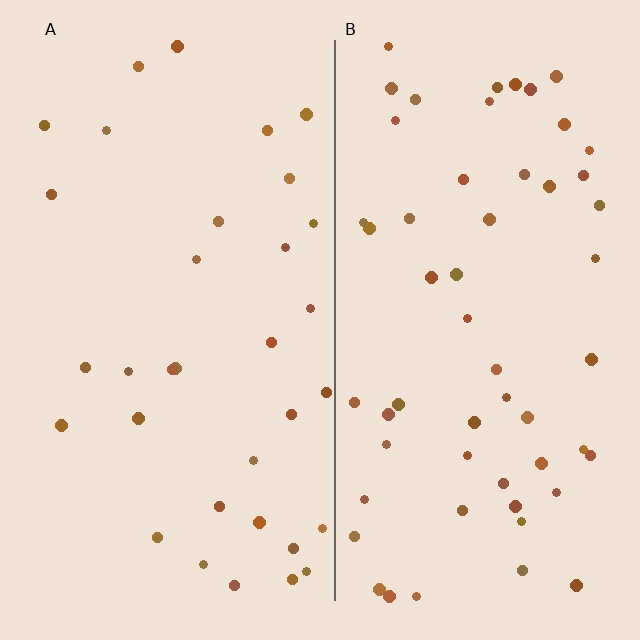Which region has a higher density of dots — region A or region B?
B (the right).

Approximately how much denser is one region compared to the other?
Approximately 1.7× — region B over region A.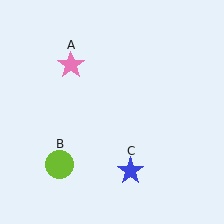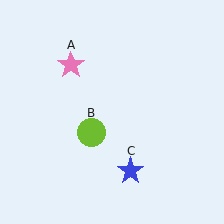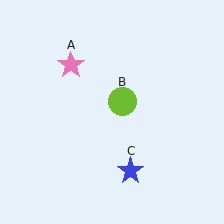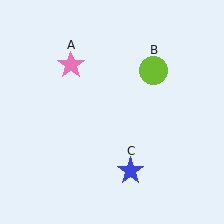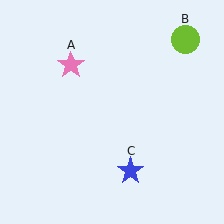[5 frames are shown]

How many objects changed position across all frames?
1 object changed position: lime circle (object B).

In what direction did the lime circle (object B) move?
The lime circle (object B) moved up and to the right.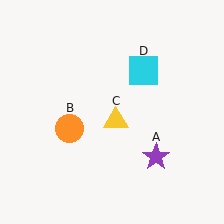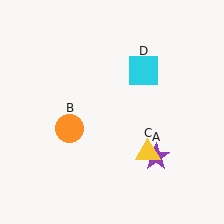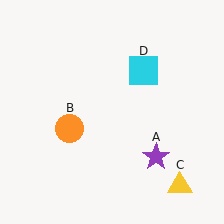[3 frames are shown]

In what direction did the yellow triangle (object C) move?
The yellow triangle (object C) moved down and to the right.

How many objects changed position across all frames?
1 object changed position: yellow triangle (object C).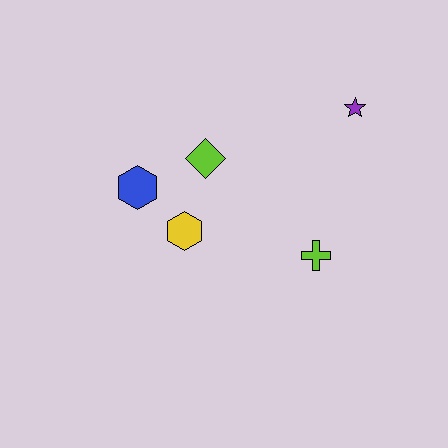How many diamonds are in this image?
There is 1 diamond.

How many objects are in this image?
There are 5 objects.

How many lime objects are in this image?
There are 2 lime objects.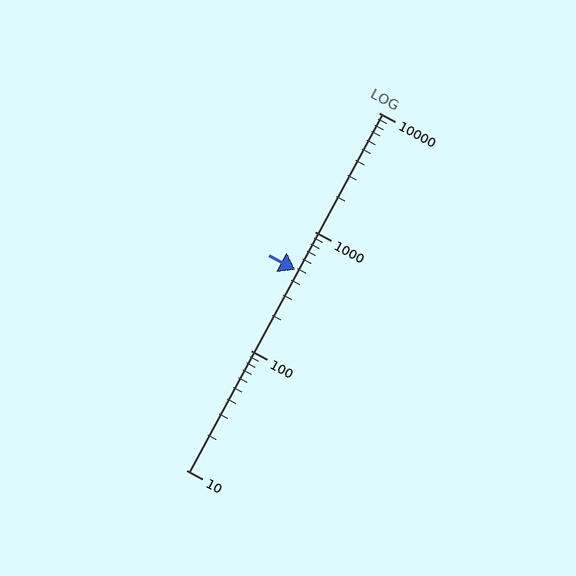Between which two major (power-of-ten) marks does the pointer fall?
The pointer is between 100 and 1000.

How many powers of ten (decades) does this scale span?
The scale spans 3 decades, from 10 to 10000.